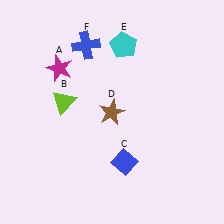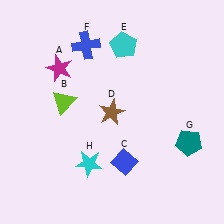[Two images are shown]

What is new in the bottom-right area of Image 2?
A teal pentagon (G) was added in the bottom-right area of Image 2.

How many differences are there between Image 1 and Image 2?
There are 2 differences between the two images.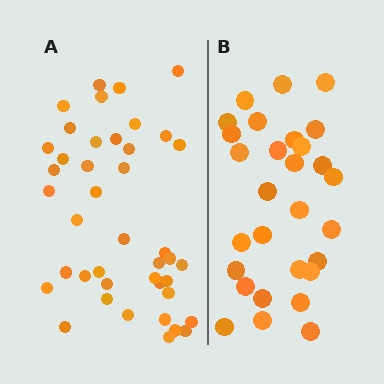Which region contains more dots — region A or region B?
Region A (the left region) has more dots.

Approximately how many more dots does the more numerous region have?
Region A has approximately 15 more dots than region B.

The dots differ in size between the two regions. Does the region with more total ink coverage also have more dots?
No. Region B has more total ink coverage because its dots are larger, but region A actually contains more individual dots. Total area can be misleading — the number of items is what matters here.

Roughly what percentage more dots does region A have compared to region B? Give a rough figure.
About 45% more.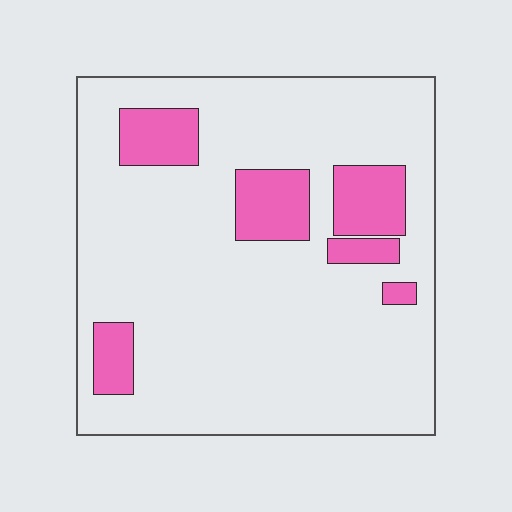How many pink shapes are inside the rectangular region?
6.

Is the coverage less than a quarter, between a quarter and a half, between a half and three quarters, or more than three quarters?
Less than a quarter.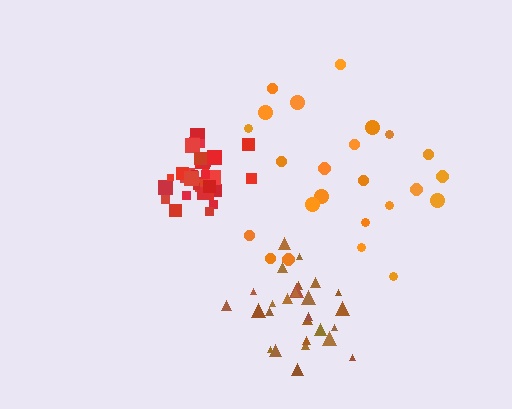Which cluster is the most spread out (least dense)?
Orange.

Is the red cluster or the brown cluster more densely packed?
Red.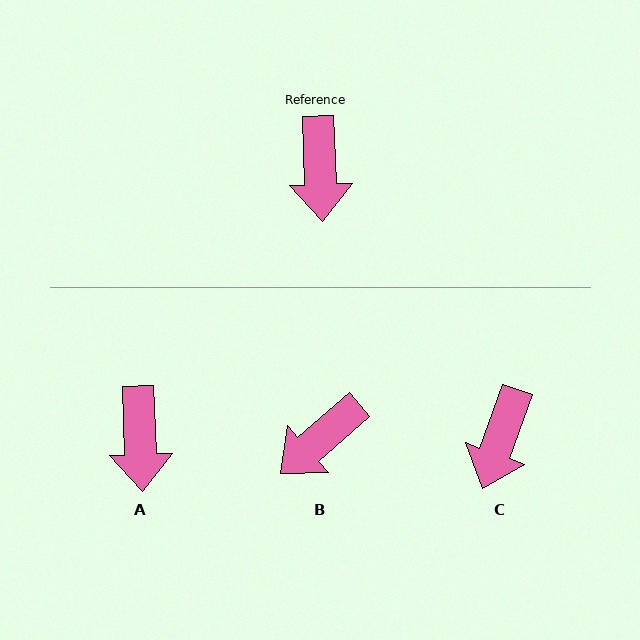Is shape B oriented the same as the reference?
No, it is off by about 51 degrees.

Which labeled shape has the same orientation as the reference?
A.